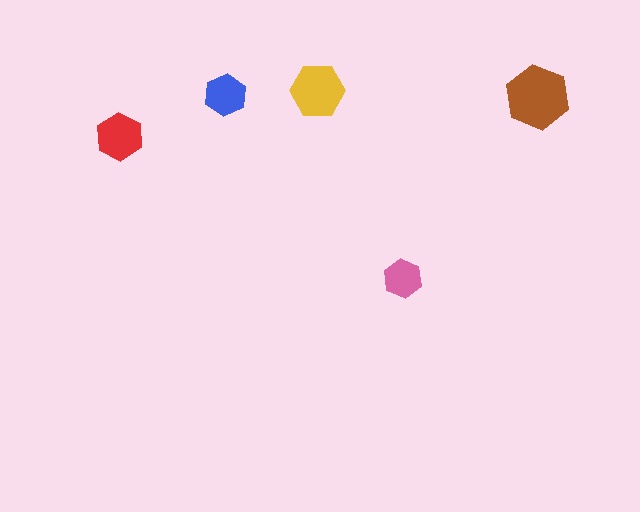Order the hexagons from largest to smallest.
the brown one, the yellow one, the red one, the blue one, the pink one.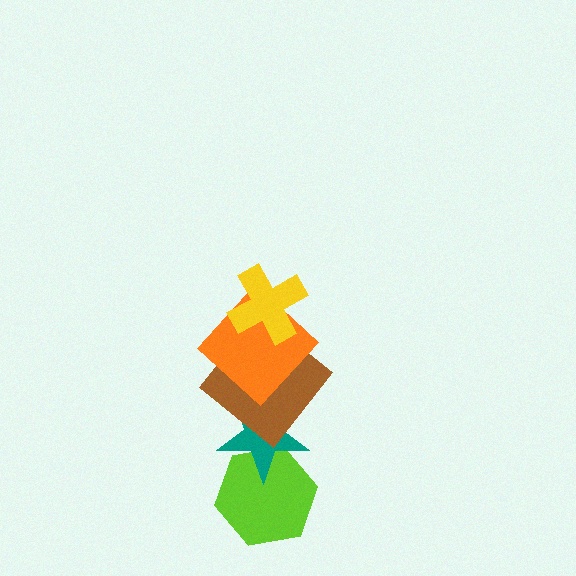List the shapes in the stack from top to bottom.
From top to bottom: the yellow cross, the orange diamond, the brown diamond, the teal star, the lime hexagon.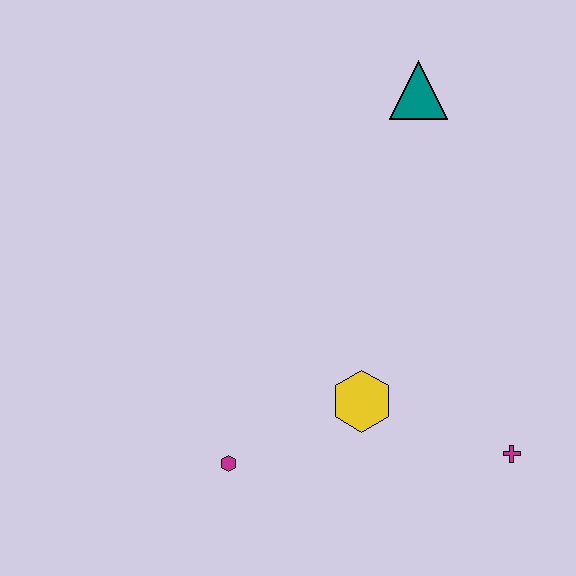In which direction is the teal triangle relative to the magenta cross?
The teal triangle is above the magenta cross.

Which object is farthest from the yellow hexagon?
The teal triangle is farthest from the yellow hexagon.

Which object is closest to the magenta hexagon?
The yellow hexagon is closest to the magenta hexagon.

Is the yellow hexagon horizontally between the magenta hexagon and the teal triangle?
Yes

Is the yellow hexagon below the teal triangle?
Yes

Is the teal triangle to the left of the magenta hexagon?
No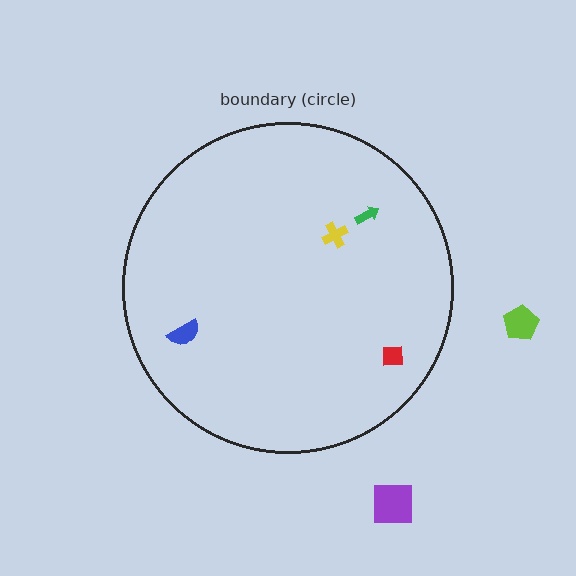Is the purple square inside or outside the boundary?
Outside.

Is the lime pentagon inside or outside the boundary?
Outside.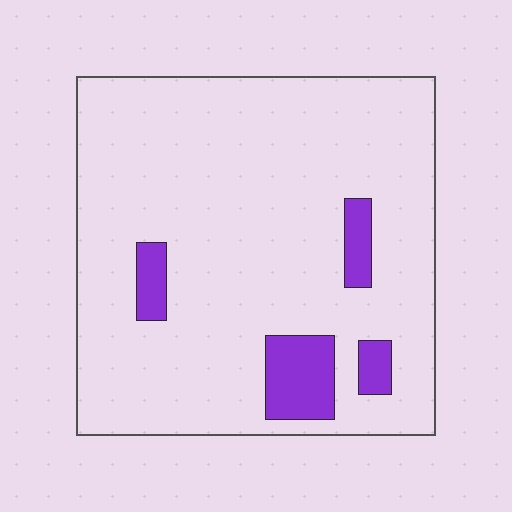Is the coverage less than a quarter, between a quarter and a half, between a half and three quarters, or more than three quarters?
Less than a quarter.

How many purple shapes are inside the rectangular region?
4.